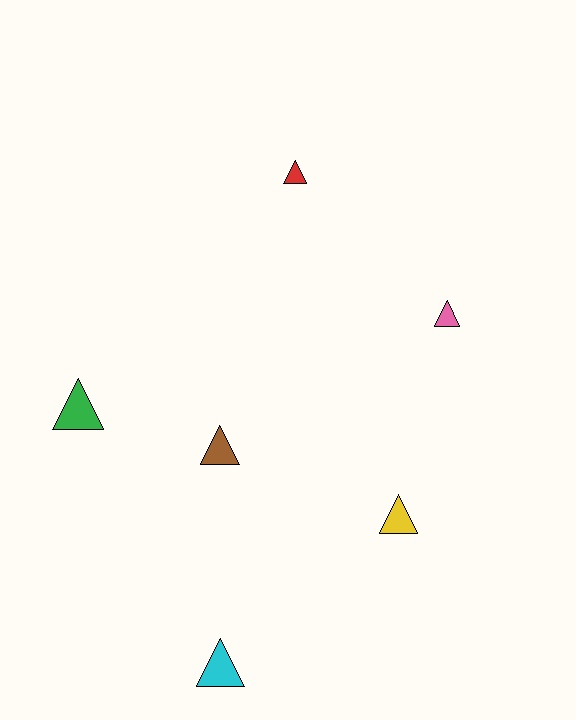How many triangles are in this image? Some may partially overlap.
There are 6 triangles.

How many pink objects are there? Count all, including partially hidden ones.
There is 1 pink object.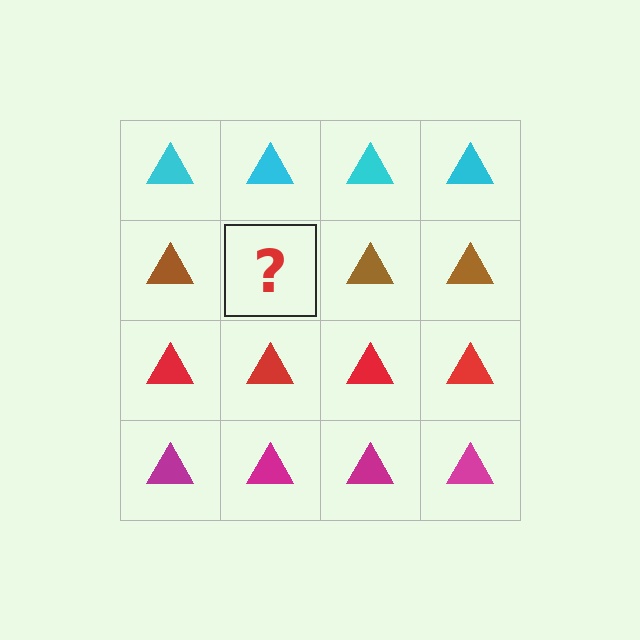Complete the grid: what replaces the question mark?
The question mark should be replaced with a brown triangle.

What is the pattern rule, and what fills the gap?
The rule is that each row has a consistent color. The gap should be filled with a brown triangle.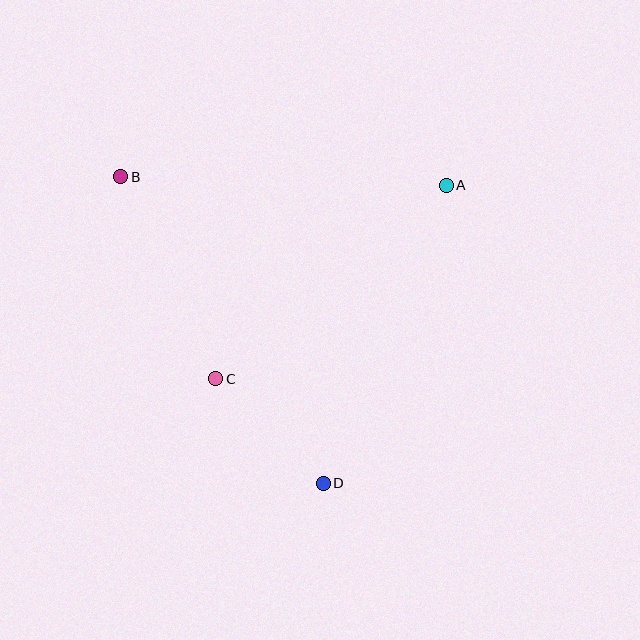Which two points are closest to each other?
Points C and D are closest to each other.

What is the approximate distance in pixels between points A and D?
The distance between A and D is approximately 322 pixels.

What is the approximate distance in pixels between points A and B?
The distance between A and B is approximately 326 pixels.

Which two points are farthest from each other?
Points B and D are farthest from each other.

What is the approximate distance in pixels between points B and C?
The distance between B and C is approximately 223 pixels.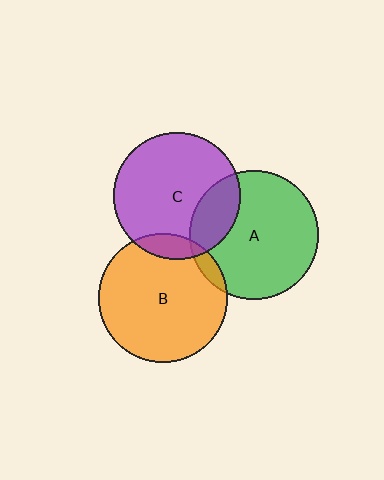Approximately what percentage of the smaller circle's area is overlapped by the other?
Approximately 5%.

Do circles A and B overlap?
Yes.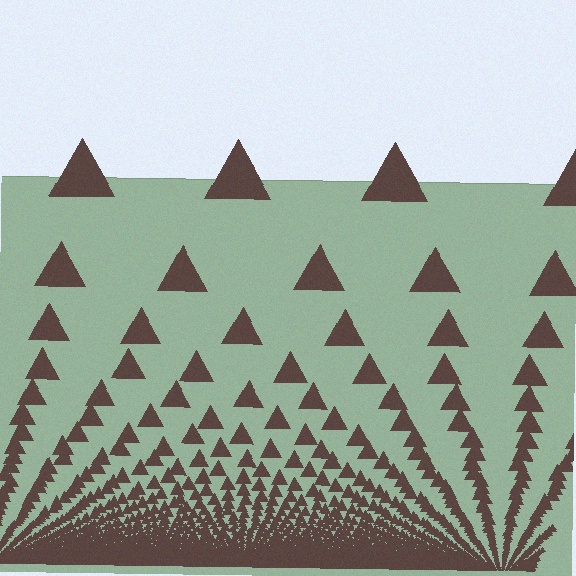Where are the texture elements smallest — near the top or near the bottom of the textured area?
Near the bottom.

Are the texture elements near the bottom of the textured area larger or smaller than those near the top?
Smaller. The gradient is inverted — elements near the bottom are smaller and denser.